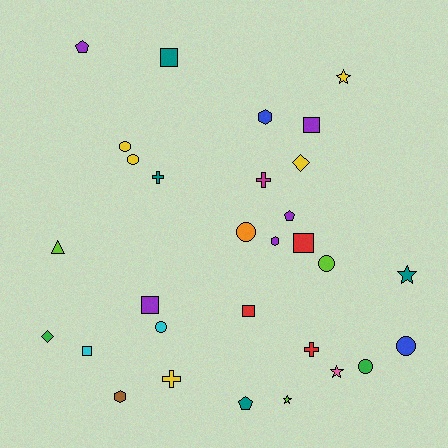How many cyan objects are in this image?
There are 2 cyan objects.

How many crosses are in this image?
There are 4 crosses.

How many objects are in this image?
There are 30 objects.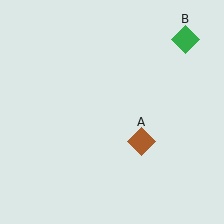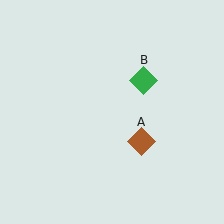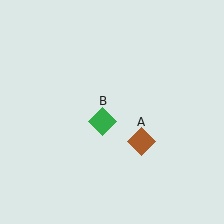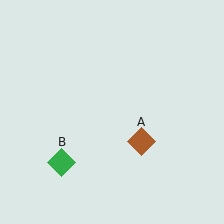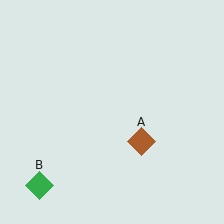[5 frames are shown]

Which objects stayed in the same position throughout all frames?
Brown diamond (object A) remained stationary.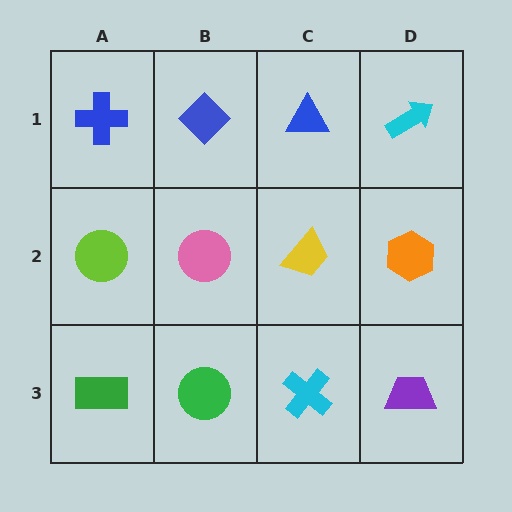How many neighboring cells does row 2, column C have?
4.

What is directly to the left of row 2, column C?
A pink circle.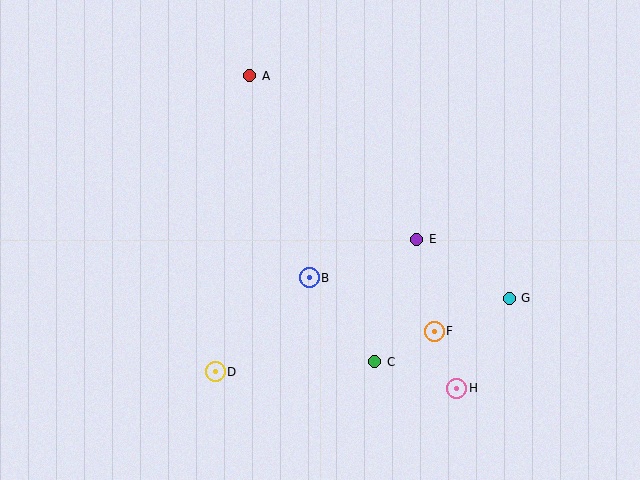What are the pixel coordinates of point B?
Point B is at (309, 278).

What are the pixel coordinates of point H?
Point H is at (457, 388).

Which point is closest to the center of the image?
Point B at (309, 278) is closest to the center.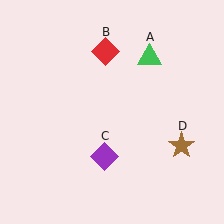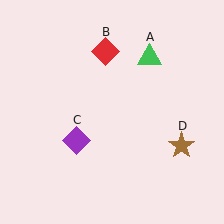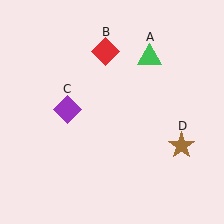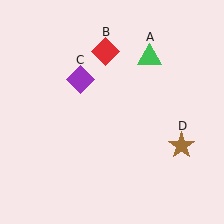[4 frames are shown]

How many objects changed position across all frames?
1 object changed position: purple diamond (object C).